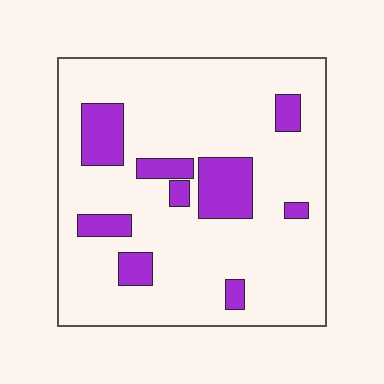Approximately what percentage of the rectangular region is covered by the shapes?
Approximately 15%.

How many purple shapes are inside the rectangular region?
9.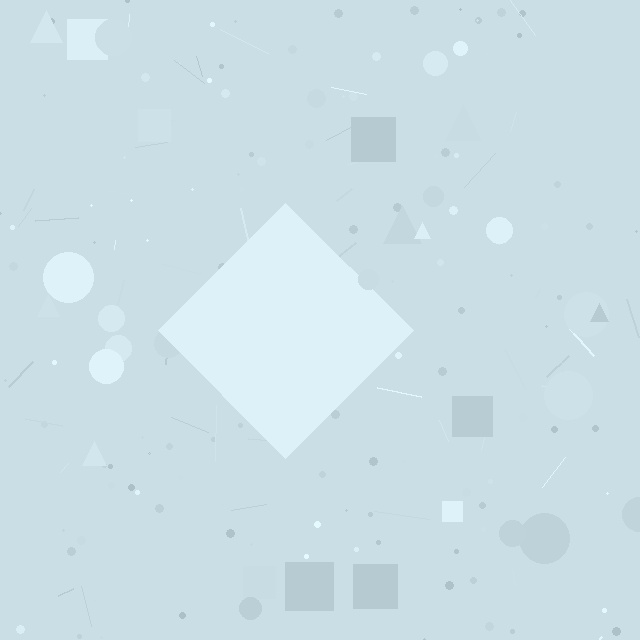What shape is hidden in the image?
A diamond is hidden in the image.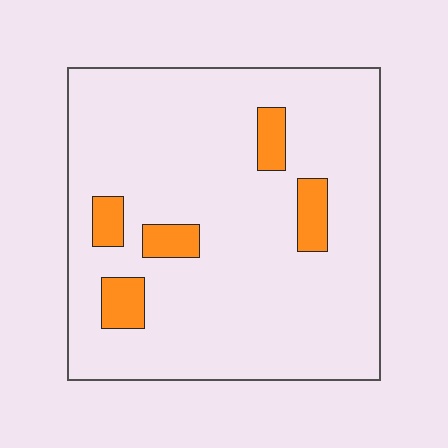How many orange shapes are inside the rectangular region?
5.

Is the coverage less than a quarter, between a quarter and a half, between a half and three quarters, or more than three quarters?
Less than a quarter.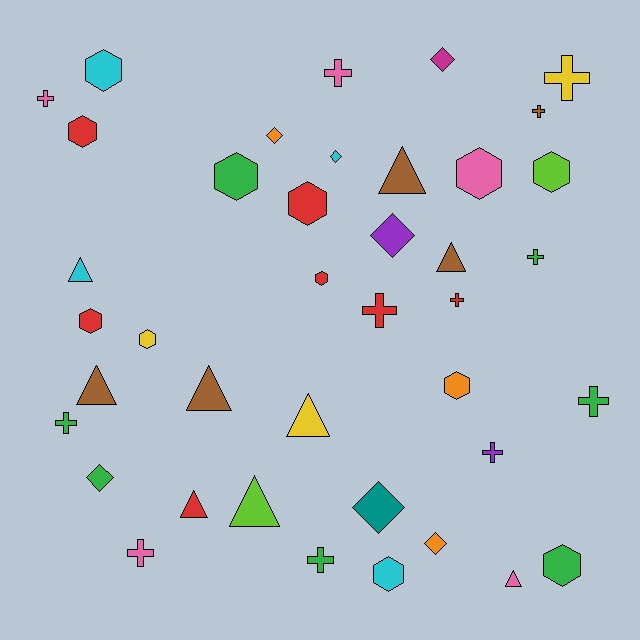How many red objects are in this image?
There are 7 red objects.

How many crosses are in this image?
There are 12 crosses.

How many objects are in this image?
There are 40 objects.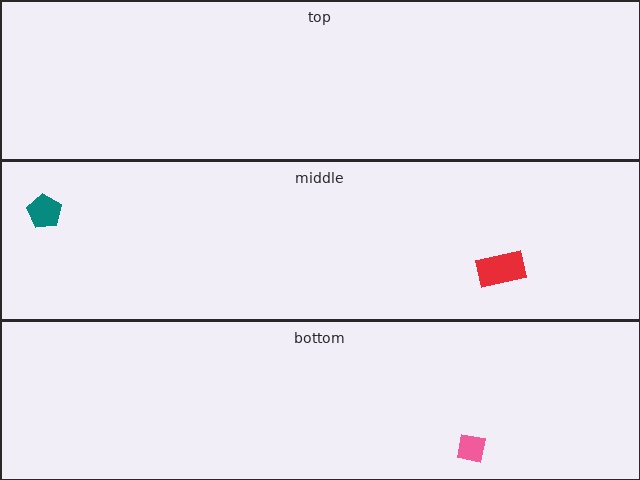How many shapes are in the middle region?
2.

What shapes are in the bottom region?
The pink square.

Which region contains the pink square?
The bottom region.